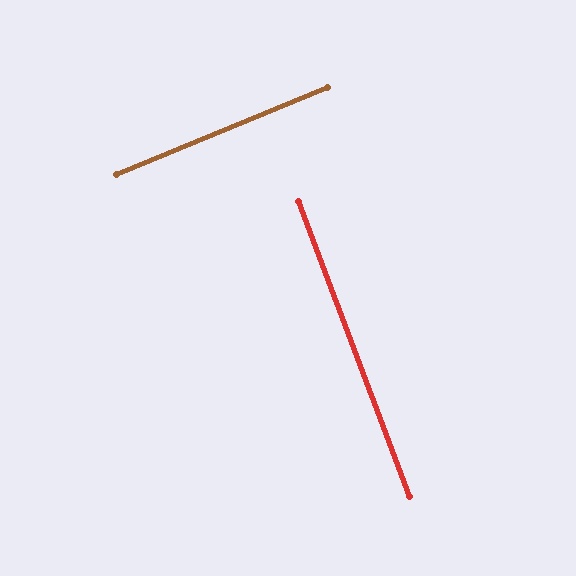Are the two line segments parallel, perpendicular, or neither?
Perpendicular — they meet at approximately 88°.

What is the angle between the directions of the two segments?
Approximately 88 degrees.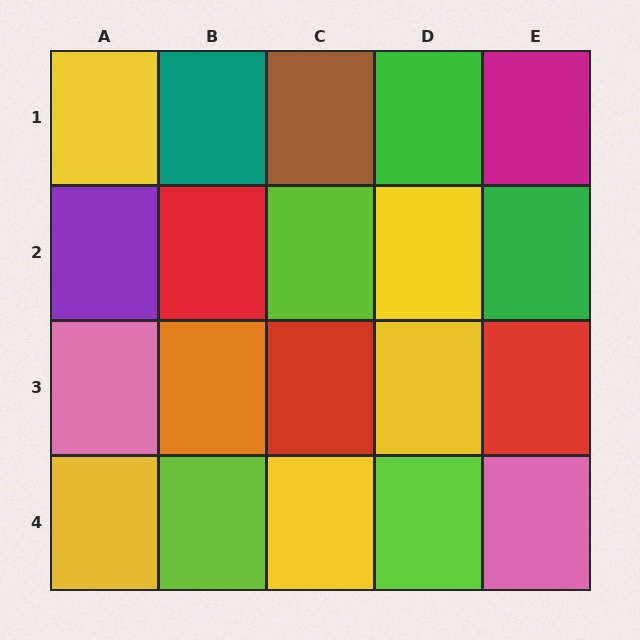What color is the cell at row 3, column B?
Orange.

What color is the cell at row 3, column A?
Pink.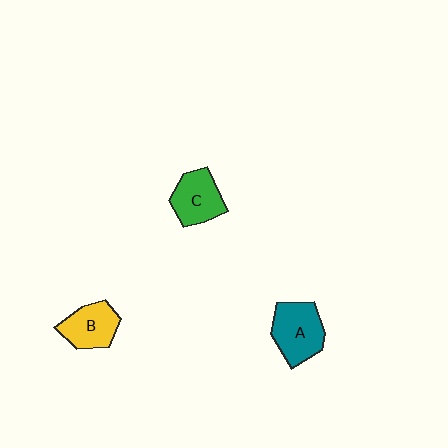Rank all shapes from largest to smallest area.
From largest to smallest: A (teal), C (green), B (yellow).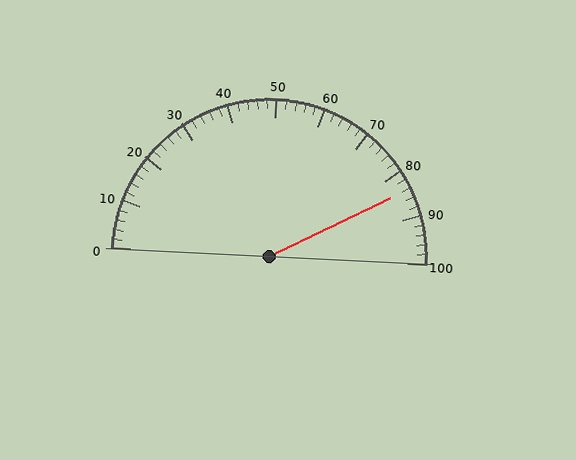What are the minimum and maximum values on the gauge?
The gauge ranges from 0 to 100.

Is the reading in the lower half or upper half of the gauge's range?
The reading is in the upper half of the range (0 to 100).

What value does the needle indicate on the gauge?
The needle indicates approximately 84.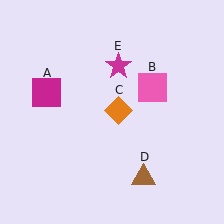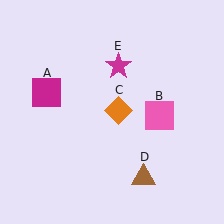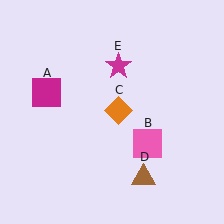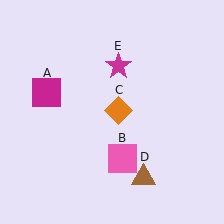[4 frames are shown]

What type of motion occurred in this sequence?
The pink square (object B) rotated clockwise around the center of the scene.